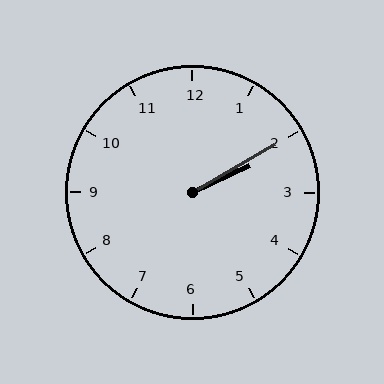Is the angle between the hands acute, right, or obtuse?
It is acute.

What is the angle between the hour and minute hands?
Approximately 5 degrees.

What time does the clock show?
2:10.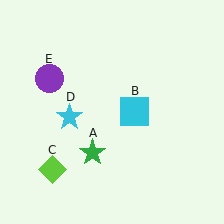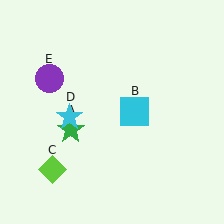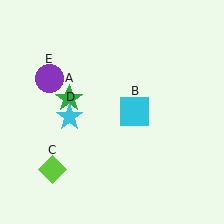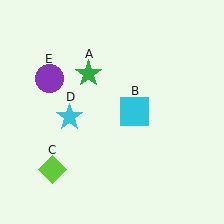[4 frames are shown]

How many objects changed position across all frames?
1 object changed position: green star (object A).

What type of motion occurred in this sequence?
The green star (object A) rotated clockwise around the center of the scene.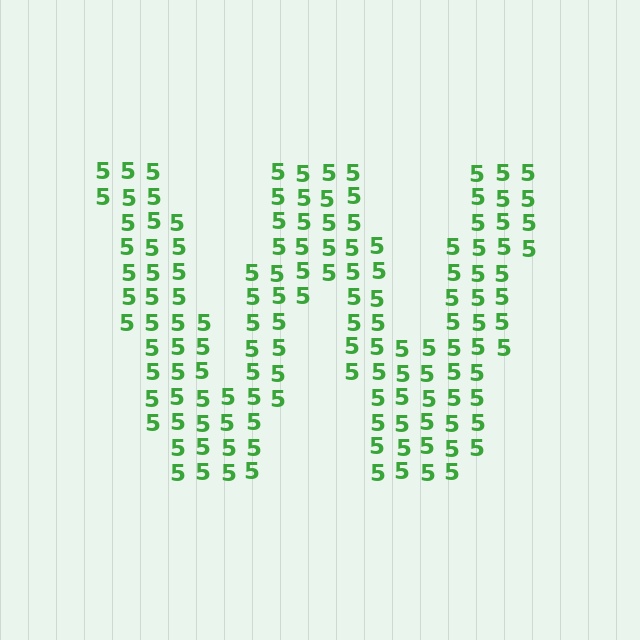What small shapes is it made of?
It is made of small digit 5's.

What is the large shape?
The large shape is the letter W.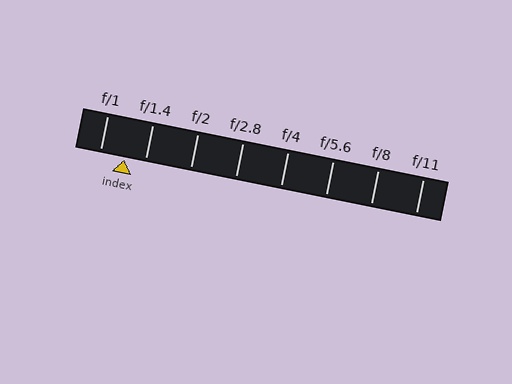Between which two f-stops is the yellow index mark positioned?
The index mark is between f/1 and f/1.4.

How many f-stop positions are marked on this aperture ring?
There are 8 f-stop positions marked.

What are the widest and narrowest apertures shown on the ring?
The widest aperture shown is f/1 and the narrowest is f/11.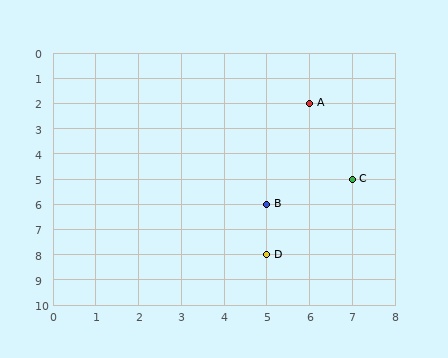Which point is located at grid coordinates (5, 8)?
Point D is at (5, 8).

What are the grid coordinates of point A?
Point A is at grid coordinates (6, 2).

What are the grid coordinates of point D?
Point D is at grid coordinates (5, 8).